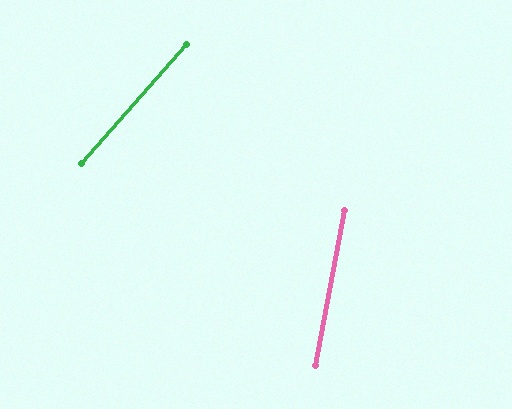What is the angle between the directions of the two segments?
Approximately 31 degrees.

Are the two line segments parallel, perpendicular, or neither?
Neither parallel nor perpendicular — they differ by about 31°.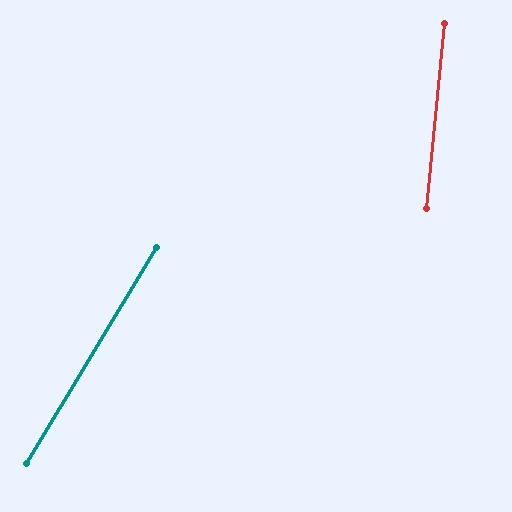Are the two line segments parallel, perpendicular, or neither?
Neither parallel nor perpendicular — they differ by about 25°.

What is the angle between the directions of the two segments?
Approximately 25 degrees.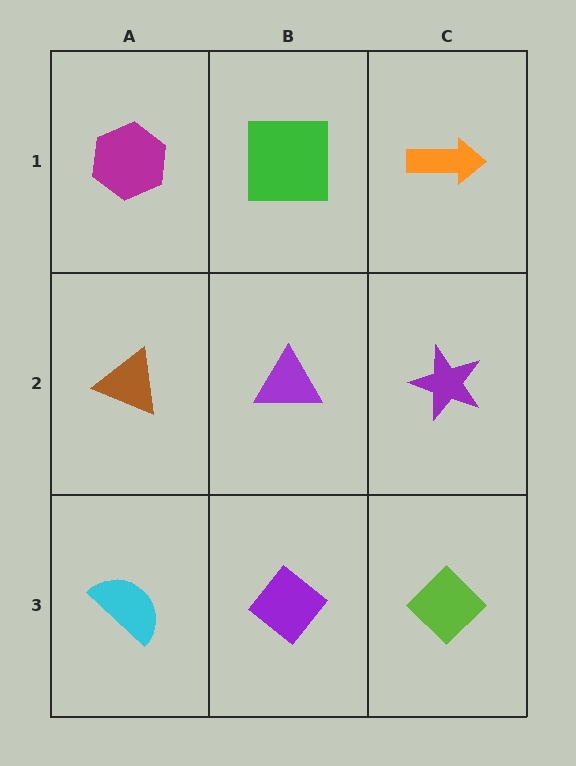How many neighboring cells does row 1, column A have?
2.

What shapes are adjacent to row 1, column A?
A brown triangle (row 2, column A), a green square (row 1, column B).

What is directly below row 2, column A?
A cyan semicircle.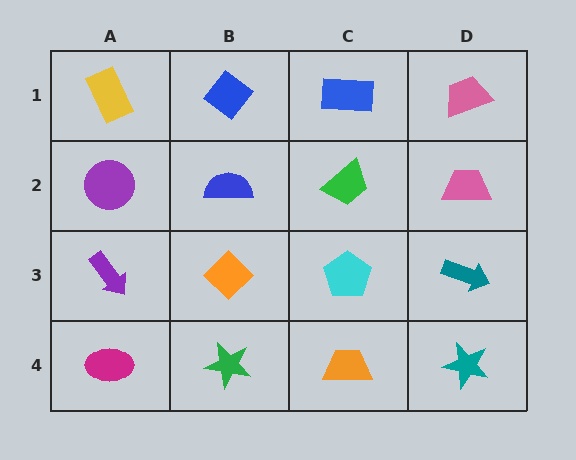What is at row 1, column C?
A blue rectangle.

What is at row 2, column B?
A blue semicircle.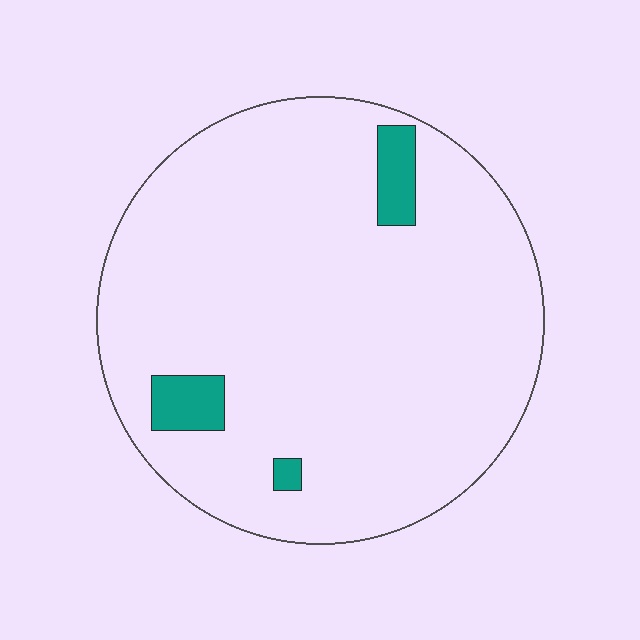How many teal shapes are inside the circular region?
3.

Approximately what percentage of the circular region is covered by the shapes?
Approximately 5%.